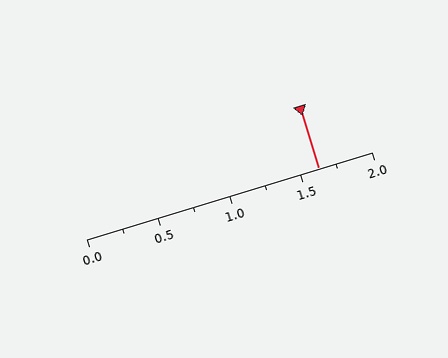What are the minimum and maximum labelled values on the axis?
The axis runs from 0.0 to 2.0.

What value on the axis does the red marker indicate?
The marker indicates approximately 1.62.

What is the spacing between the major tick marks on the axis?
The major ticks are spaced 0.5 apart.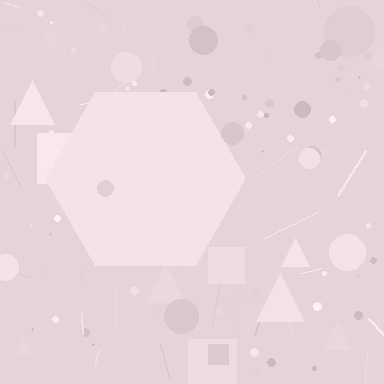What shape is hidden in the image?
A hexagon is hidden in the image.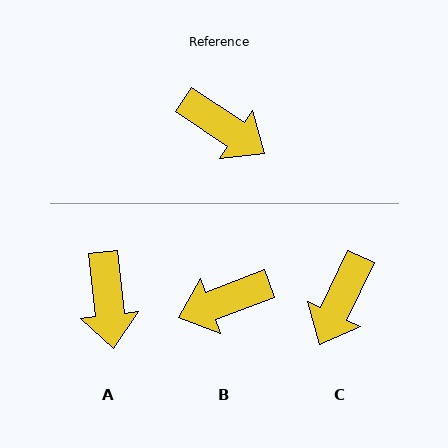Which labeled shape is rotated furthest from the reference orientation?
B, about 126 degrees away.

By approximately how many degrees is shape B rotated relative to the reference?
Approximately 126 degrees clockwise.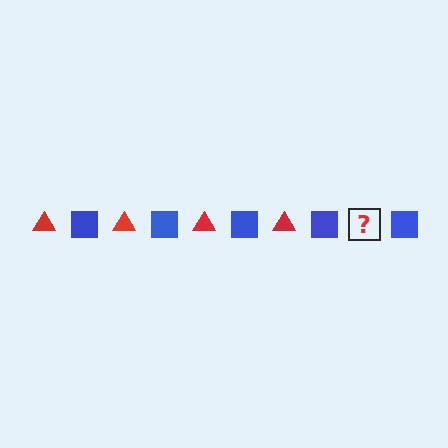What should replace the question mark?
The question mark should be replaced with a red triangle.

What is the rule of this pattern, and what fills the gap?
The rule is that the pattern alternates between red triangle and blue square. The gap should be filled with a red triangle.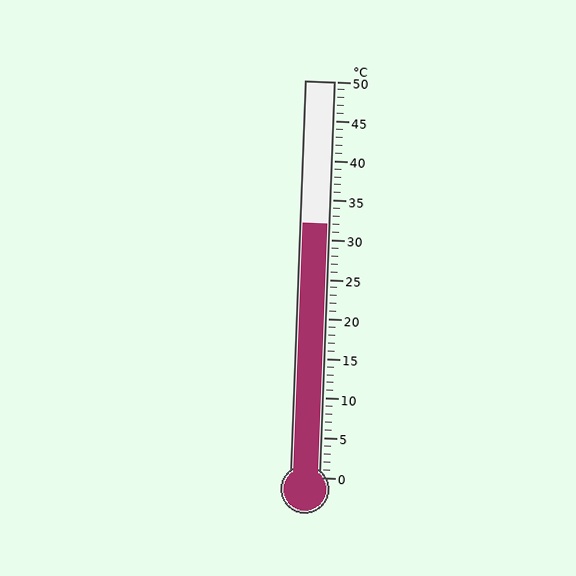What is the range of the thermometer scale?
The thermometer scale ranges from 0°C to 50°C.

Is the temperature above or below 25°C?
The temperature is above 25°C.